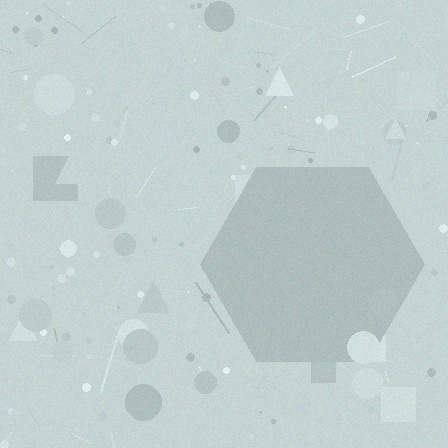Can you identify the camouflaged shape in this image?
The camouflaged shape is a hexagon.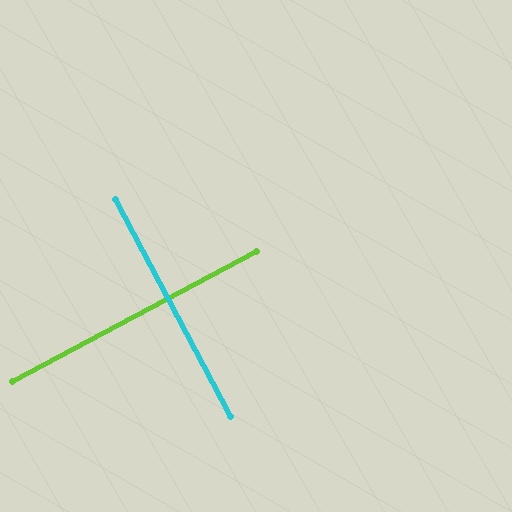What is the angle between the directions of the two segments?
Approximately 90 degrees.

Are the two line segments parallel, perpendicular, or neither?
Perpendicular — they meet at approximately 90°.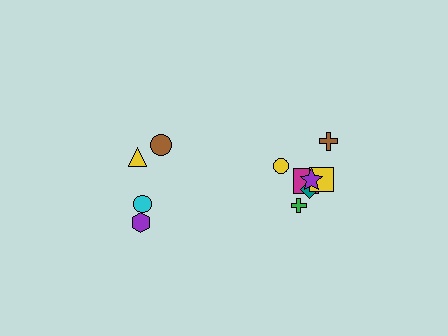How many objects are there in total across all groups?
There are 11 objects.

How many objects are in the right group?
There are 7 objects.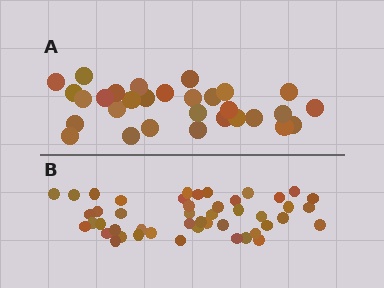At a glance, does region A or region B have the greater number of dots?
Region B (the bottom region) has more dots.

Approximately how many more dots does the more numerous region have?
Region B has approximately 15 more dots than region A.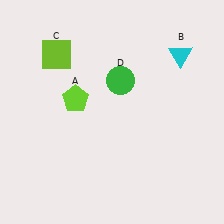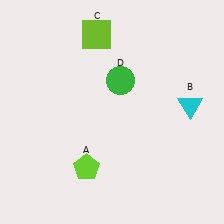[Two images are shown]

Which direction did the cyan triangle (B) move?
The cyan triangle (B) moved down.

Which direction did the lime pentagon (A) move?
The lime pentagon (A) moved down.